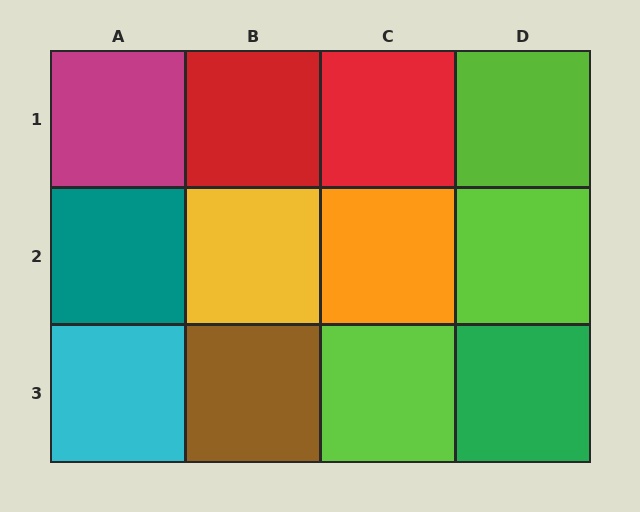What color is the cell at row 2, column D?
Lime.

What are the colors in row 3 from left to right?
Cyan, brown, lime, green.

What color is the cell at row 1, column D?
Lime.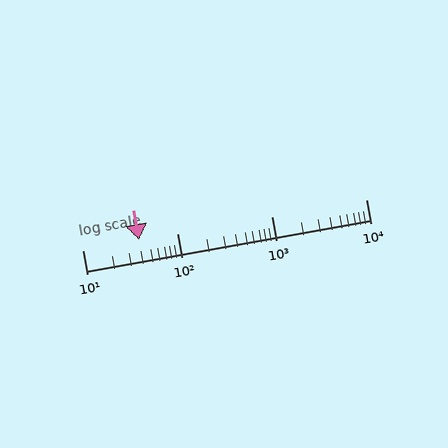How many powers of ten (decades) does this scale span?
The scale spans 3 decades, from 10 to 10000.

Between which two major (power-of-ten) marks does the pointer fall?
The pointer is between 10 and 100.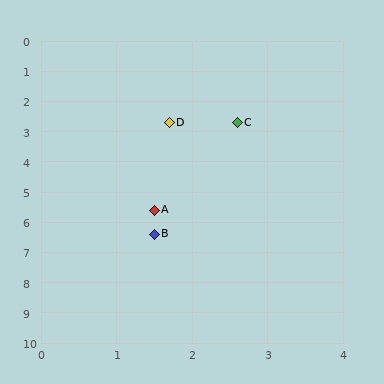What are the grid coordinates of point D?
Point D is at approximately (1.7, 2.7).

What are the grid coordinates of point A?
Point A is at approximately (1.5, 5.6).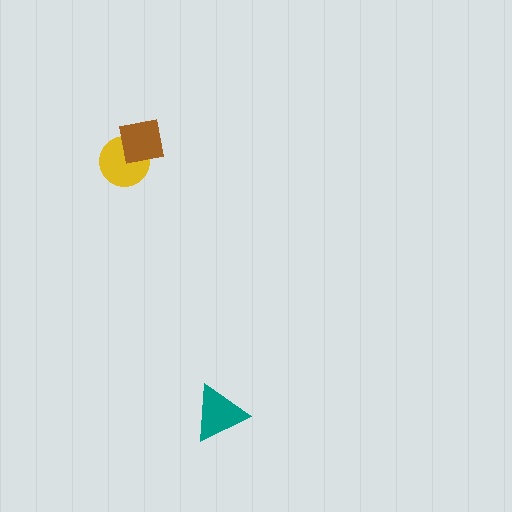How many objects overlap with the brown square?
1 object overlaps with the brown square.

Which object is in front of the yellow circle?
The brown square is in front of the yellow circle.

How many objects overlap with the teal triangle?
0 objects overlap with the teal triangle.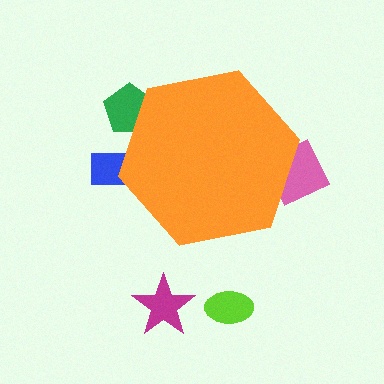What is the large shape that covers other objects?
An orange hexagon.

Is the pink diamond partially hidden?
Yes, the pink diamond is partially hidden behind the orange hexagon.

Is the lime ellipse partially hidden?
No, the lime ellipse is fully visible.